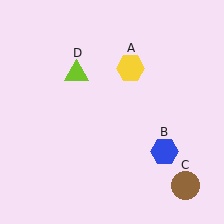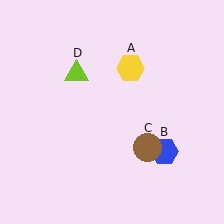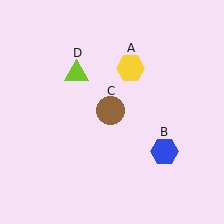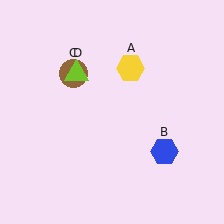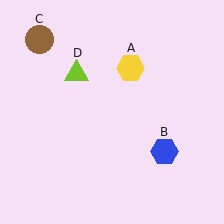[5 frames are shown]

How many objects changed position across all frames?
1 object changed position: brown circle (object C).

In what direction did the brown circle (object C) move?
The brown circle (object C) moved up and to the left.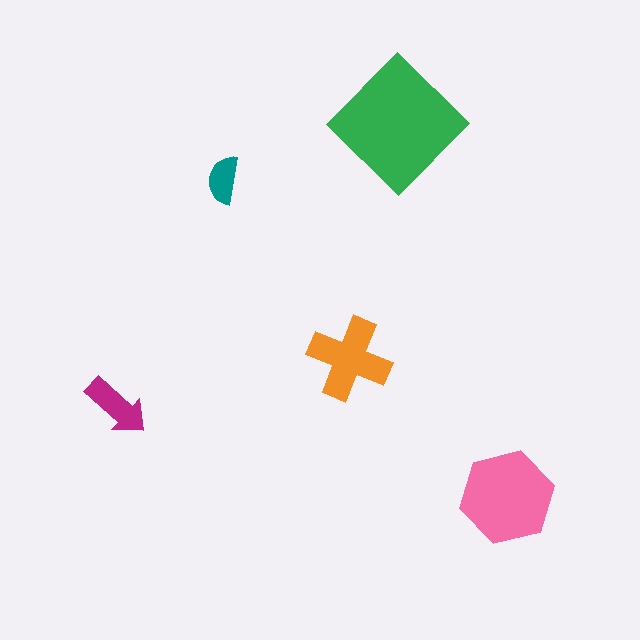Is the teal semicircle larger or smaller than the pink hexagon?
Smaller.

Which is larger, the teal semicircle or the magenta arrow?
The magenta arrow.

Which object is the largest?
The green diamond.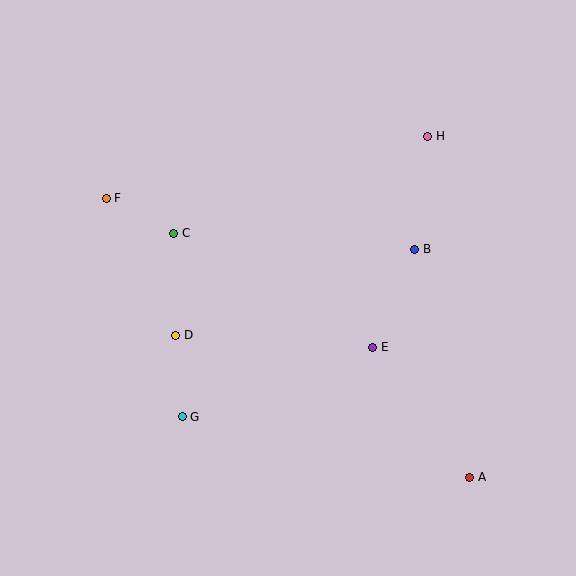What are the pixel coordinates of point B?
Point B is at (415, 249).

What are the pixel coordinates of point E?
Point E is at (373, 347).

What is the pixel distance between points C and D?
The distance between C and D is 102 pixels.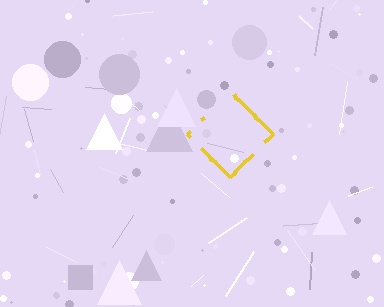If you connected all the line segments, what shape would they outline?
They would outline a diamond.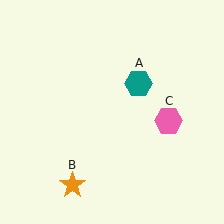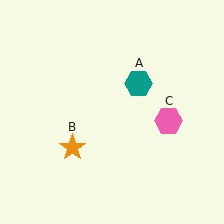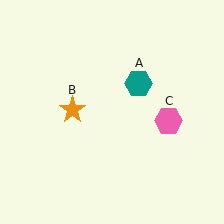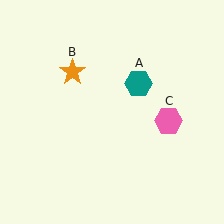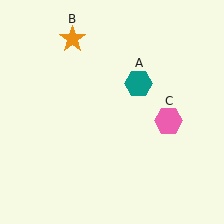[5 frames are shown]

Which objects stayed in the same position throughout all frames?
Teal hexagon (object A) and pink hexagon (object C) remained stationary.